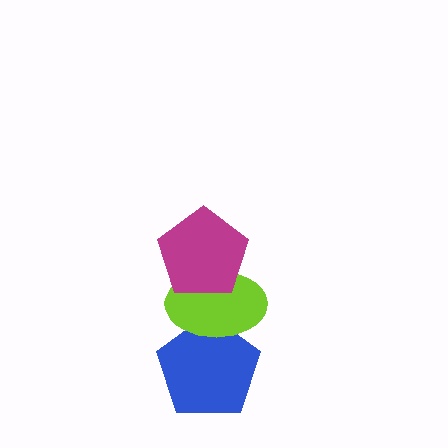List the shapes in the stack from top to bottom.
From top to bottom: the magenta pentagon, the lime ellipse, the blue pentagon.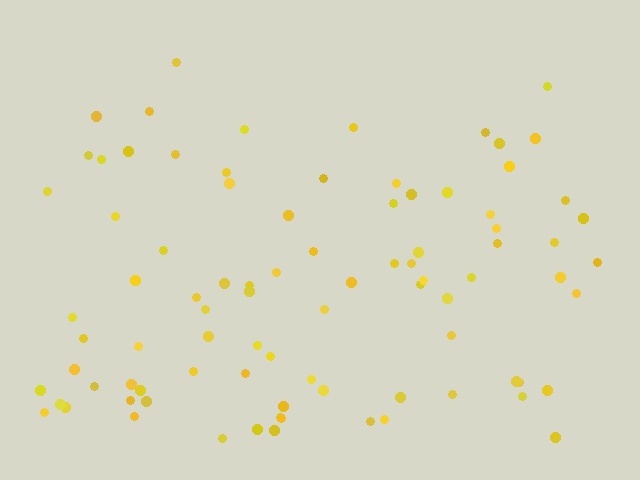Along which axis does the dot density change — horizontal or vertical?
Vertical.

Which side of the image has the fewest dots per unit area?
The top.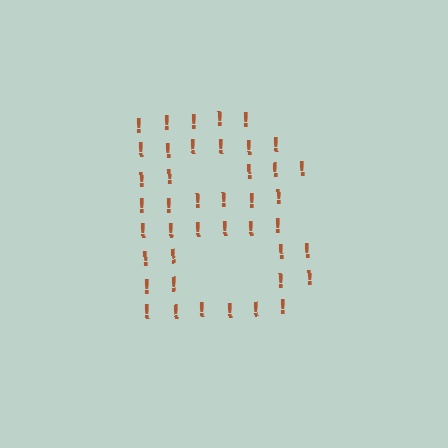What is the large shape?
The large shape is the letter B.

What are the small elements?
The small elements are exclamation marks.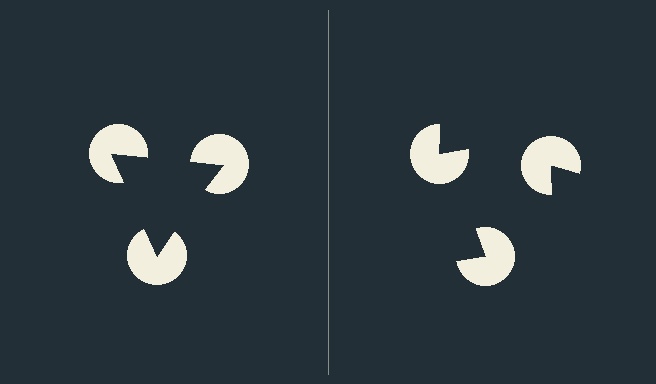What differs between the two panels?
The pac-man discs are positioned identically on both sides; only the wedge orientations differ. On the left they align to a triangle; on the right they are misaligned.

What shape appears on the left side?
An illusory triangle.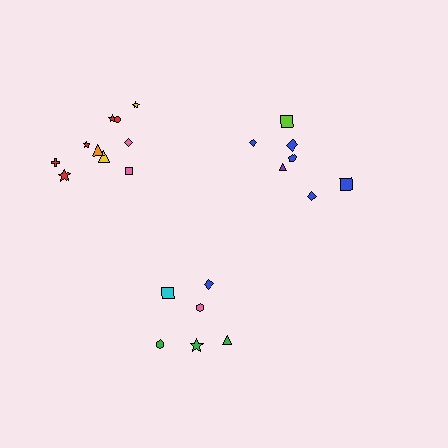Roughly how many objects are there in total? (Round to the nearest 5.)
Roughly 25 objects in total.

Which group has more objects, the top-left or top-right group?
The top-left group.